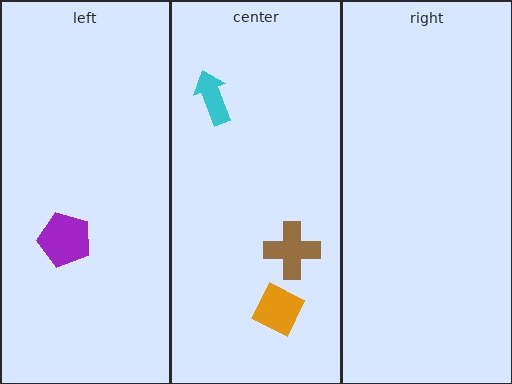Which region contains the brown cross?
The center region.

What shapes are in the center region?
The brown cross, the orange square, the cyan arrow.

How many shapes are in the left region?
1.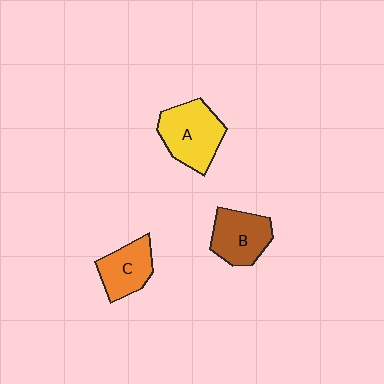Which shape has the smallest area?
Shape C (orange).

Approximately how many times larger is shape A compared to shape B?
Approximately 1.2 times.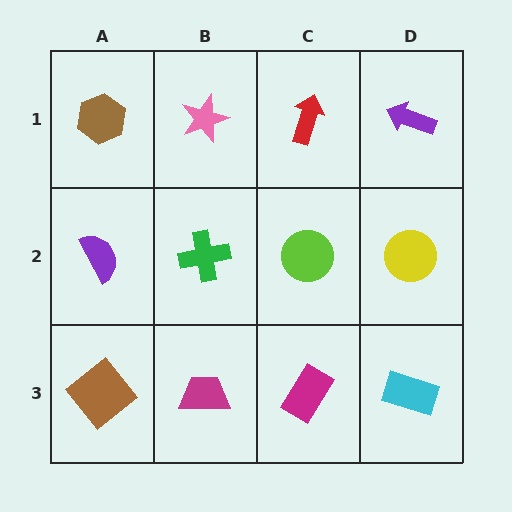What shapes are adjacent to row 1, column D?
A yellow circle (row 2, column D), a red arrow (row 1, column C).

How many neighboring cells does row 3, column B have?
3.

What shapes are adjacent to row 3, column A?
A purple semicircle (row 2, column A), a magenta trapezoid (row 3, column B).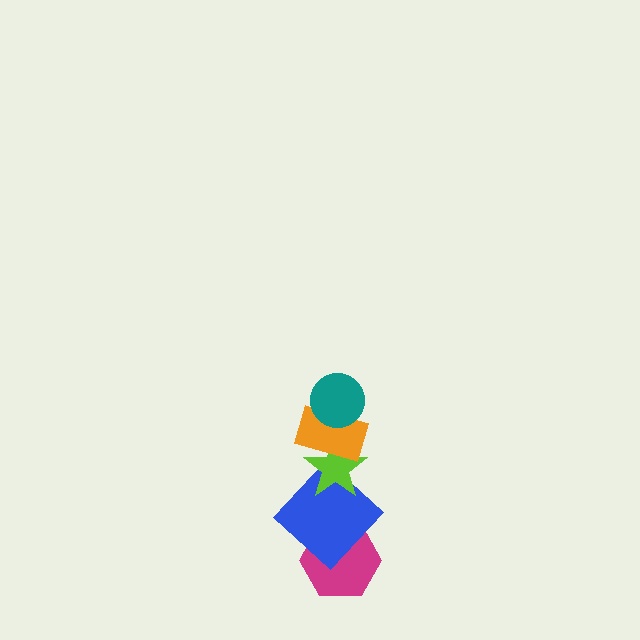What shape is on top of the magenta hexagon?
The blue diamond is on top of the magenta hexagon.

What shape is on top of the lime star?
The orange rectangle is on top of the lime star.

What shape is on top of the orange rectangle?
The teal circle is on top of the orange rectangle.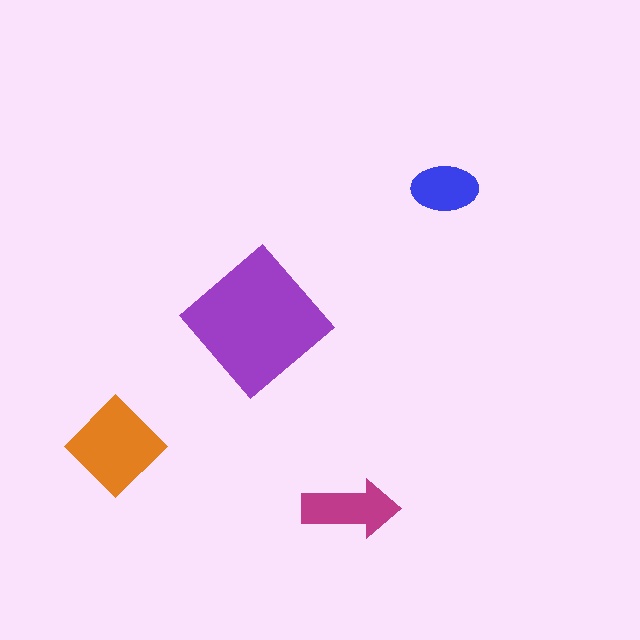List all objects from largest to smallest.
The purple diamond, the orange diamond, the magenta arrow, the blue ellipse.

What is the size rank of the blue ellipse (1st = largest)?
4th.